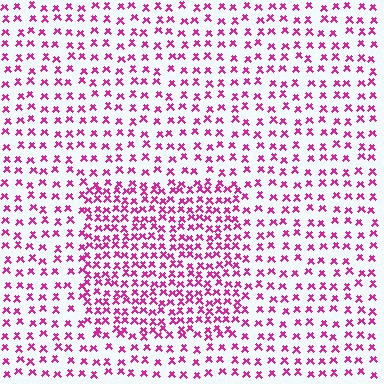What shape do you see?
I see a rectangle.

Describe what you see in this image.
The image contains small magenta elements arranged at two different densities. A rectangle-shaped region is visible where the elements are more densely packed than the surrounding area.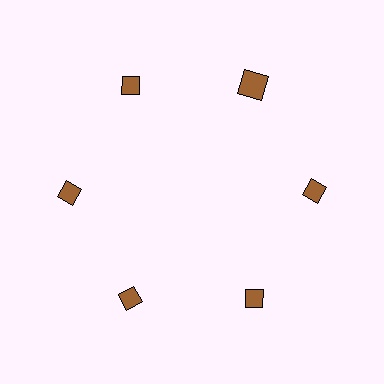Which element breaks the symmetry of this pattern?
The brown square at roughly the 1 o'clock position breaks the symmetry. All other shapes are brown diamonds.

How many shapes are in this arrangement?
There are 6 shapes arranged in a ring pattern.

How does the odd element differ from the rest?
It has a different shape: square instead of diamond.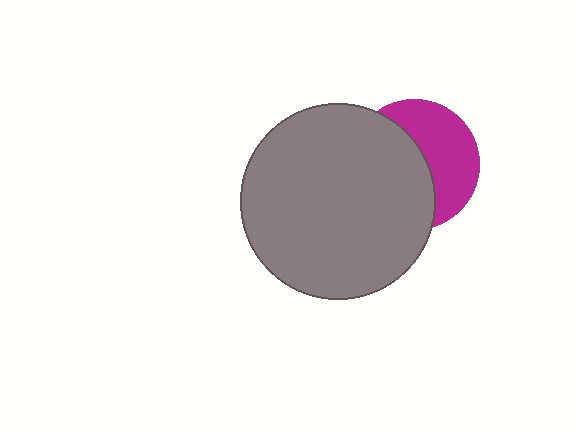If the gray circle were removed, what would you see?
You would see the complete magenta circle.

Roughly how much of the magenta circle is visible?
A small part of it is visible (roughly 45%).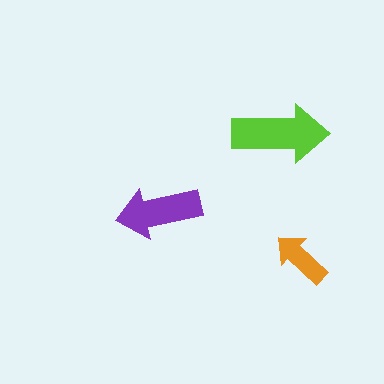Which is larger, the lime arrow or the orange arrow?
The lime one.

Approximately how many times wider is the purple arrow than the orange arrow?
About 1.5 times wider.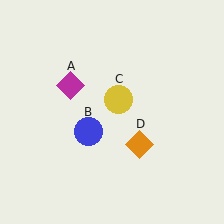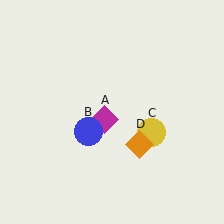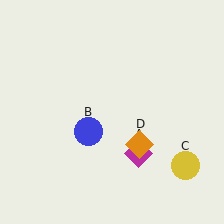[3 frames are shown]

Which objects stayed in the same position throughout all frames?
Blue circle (object B) and orange diamond (object D) remained stationary.